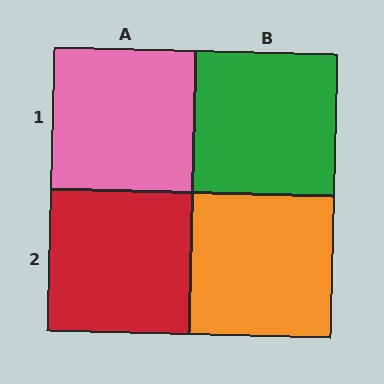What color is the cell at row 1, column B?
Green.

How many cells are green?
1 cell is green.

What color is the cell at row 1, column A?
Pink.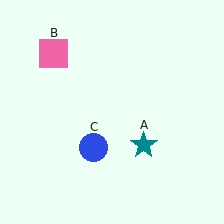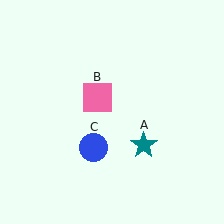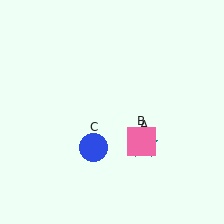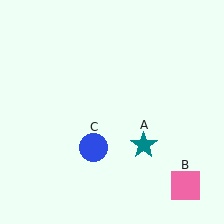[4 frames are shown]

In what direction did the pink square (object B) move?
The pink square (object B) moved down and to the right.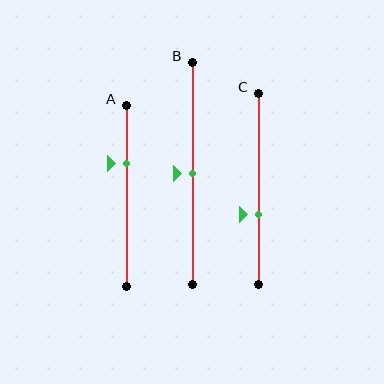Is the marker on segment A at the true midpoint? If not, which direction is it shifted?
No, the marker on segment A is shifted upward by about 18% of the segment length.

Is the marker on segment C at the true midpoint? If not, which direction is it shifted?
No, the marker on segment C is shifted downward by about 13% of the segment length.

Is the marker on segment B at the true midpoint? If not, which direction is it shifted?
Yes, the marker on segment B is at the true midpoint.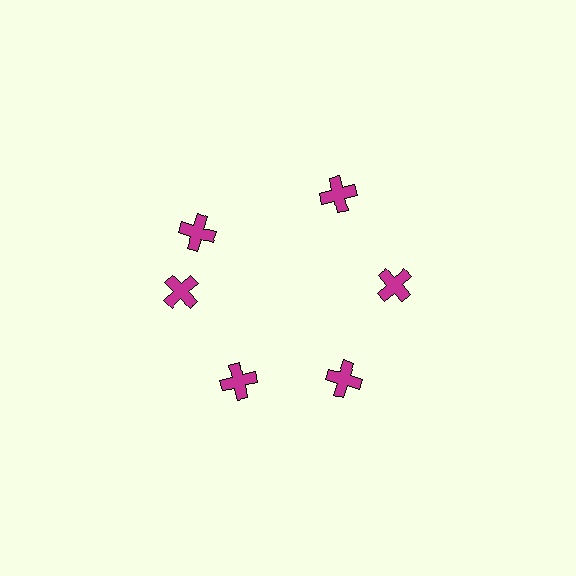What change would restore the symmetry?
The symmetry would be restored by rotating it back into even spacing with its neighbors so that all 6 crosses sit at equal angles and equal distance from the center.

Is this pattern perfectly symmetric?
No. The 6 magenta crosses are arranged in a ring, but one element near the 11 o'clock position is rotated out of alignment along the ring, breaking the 6-fold rotational symmetry.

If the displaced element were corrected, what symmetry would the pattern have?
It would have 6-fold rotational symmetry — the pattern would map onto itself every 60 degrees.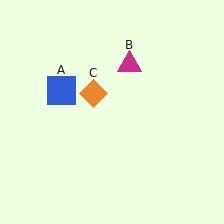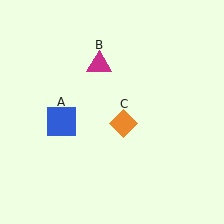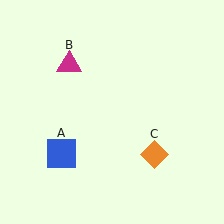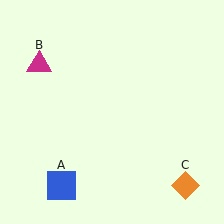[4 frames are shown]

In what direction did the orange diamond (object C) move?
The orange diamond (object C) moved down and to the right.